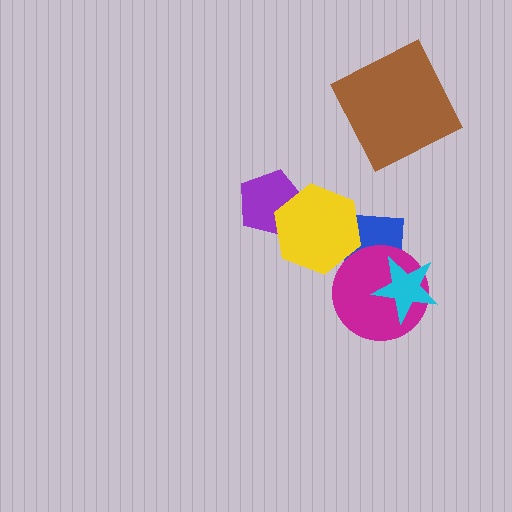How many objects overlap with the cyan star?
2 objects overlap with the cyan star.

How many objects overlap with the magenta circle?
2 objects overlap with the magenta circle.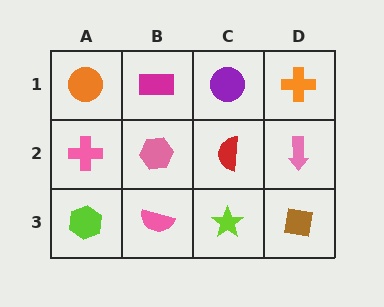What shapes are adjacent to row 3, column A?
A pink cross (row 2, column A), a pink semicircle (row 3, column B).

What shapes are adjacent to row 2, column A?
An orange circle (row 1, column A), a lime hexagon (row 3, column A), a pink hexagon (row 2, column B).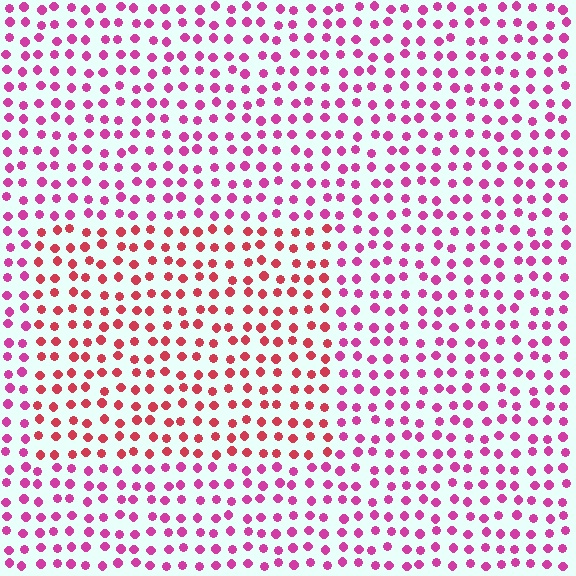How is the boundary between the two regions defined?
The boundary is defined purely by a slight shift in hue (about 33 degrees). Spacing, size, and orientation are identical on both sides.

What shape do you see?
I see a rectangle.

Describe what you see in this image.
The image is filled with small magenta elements in a uniform arrangement. A rectangle-shaped region is visible where the elements are tinted to a slightly different hue, forming a subtle color boundary.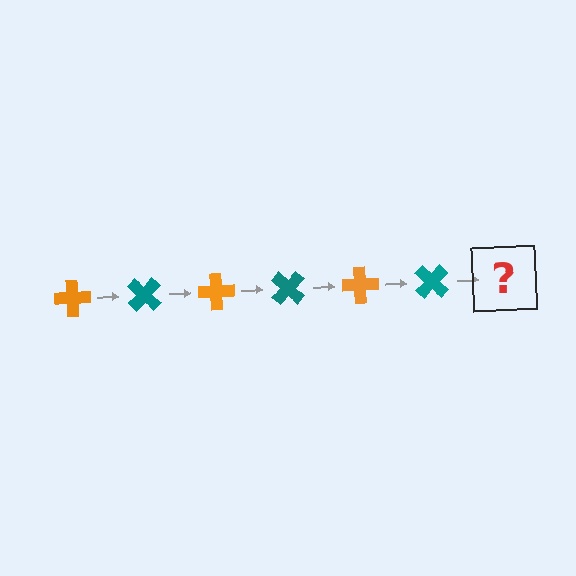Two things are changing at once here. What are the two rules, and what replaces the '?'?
The two rules are that it rotates 45 degrees each step and the color cycles through orange and teal. The '?' should be an orange cross, rotated 270 degrees from the start.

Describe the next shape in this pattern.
It should be an orange cross, rotated 270 degrees from the start.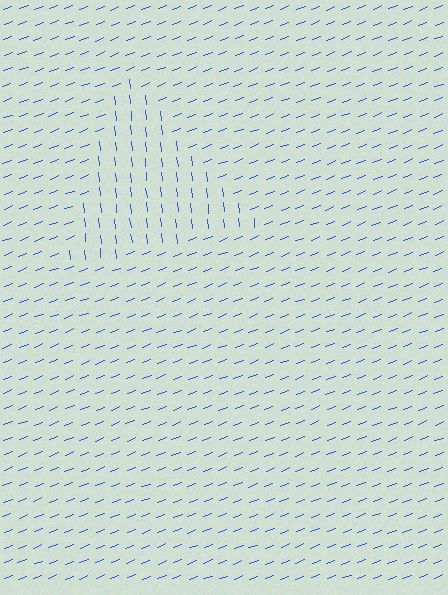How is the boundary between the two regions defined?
The boundary is defined purely by a change in line orientation (approximately 76 degrees difference). All lines are the same color and thickness.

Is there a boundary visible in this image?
Yes, there is a texture boundary formed by a change in line orientation.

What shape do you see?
I see a triangle.